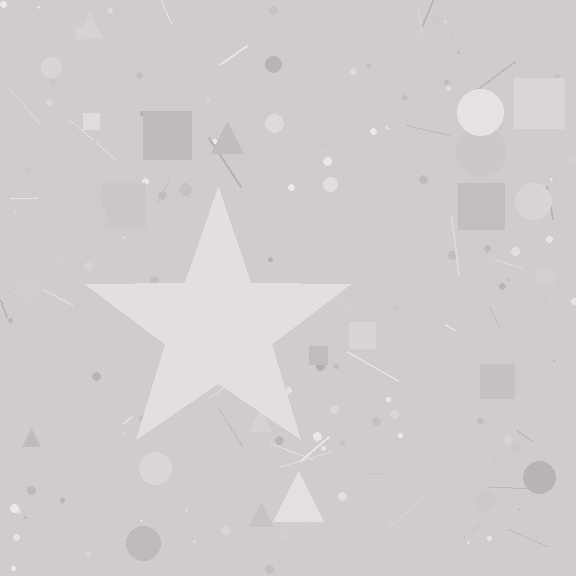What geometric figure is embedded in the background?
A star is embedded in the background.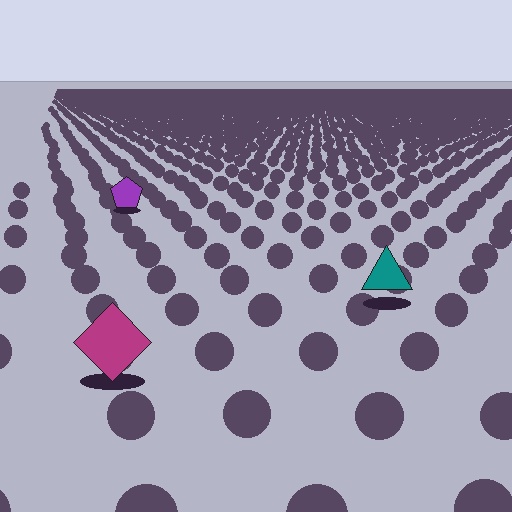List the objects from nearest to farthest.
From nearest to farthest: the magenta diamond, the teal triangle, the purple pentagon.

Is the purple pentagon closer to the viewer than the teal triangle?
No. The teal triangle is closer — you can tell from the texture gradient: the ground texture is coarser near it.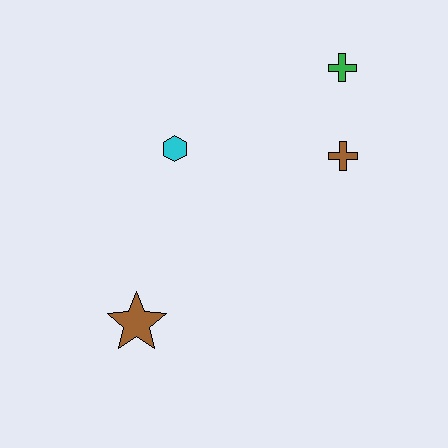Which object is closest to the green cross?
The brown cross is closest to the green cross.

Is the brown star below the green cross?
Yes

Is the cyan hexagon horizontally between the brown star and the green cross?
Yes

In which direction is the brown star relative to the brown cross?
The brown star is to the left of the brown cross.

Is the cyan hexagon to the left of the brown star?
No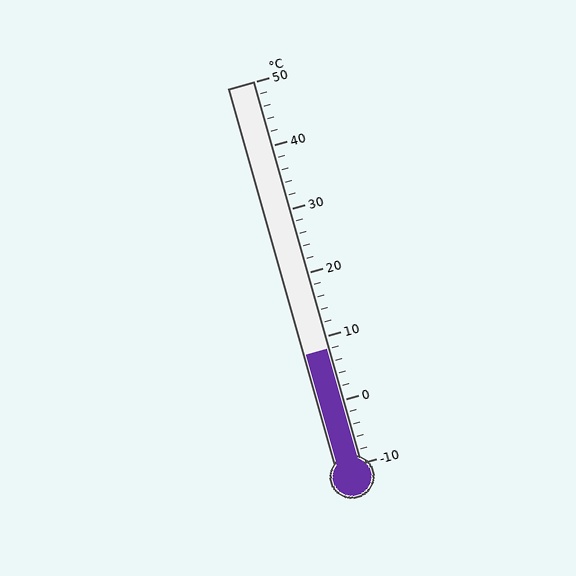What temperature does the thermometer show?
The thermometer shows approximately 8°C.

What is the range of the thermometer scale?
The thermometer scale ranges from -10°C to 50°C.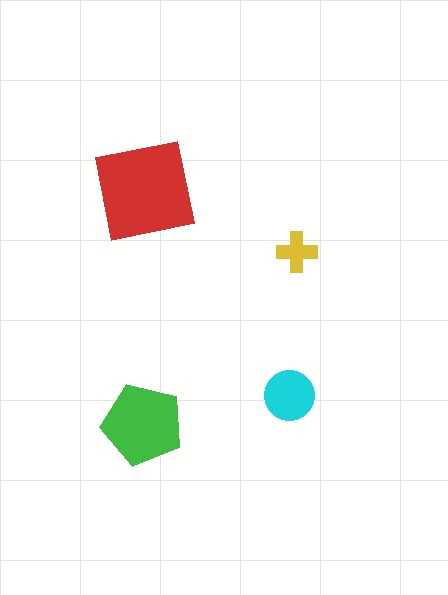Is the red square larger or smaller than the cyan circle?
Larger.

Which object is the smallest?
The yellow cross.